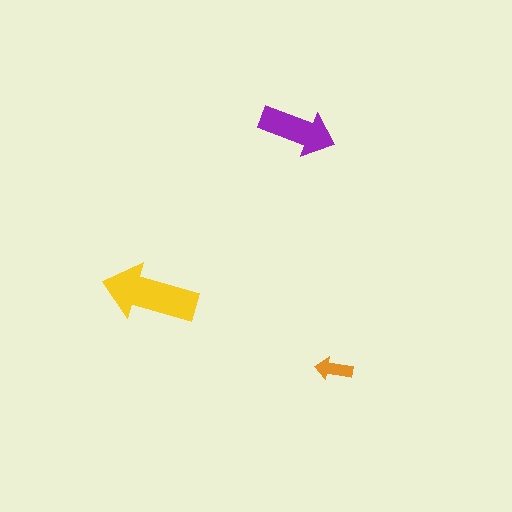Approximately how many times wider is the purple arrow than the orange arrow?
About 2 times wider.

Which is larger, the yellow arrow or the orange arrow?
The yellow one.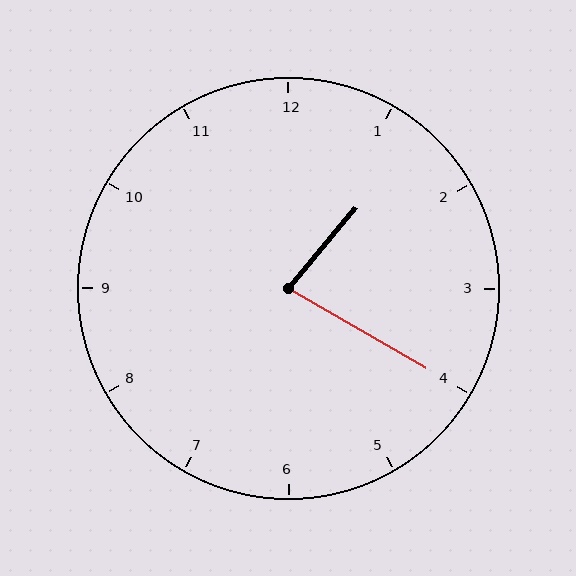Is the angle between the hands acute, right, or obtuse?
It is acute.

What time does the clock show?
1:20.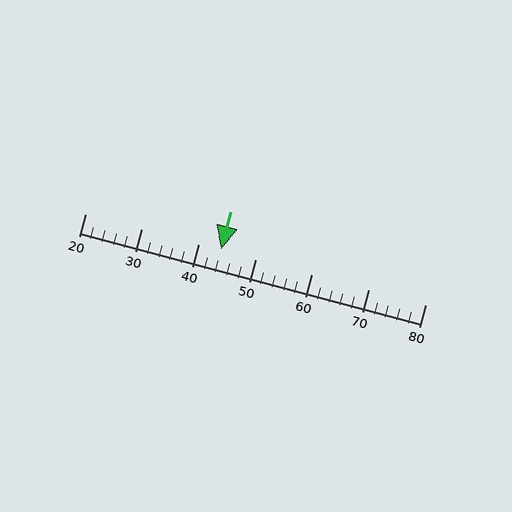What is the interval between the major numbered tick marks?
The major tick marks are spaced 10 units apart.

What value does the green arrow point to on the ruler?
The green arrow points to approximately 44.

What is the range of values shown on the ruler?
The ruler shows values from 20 to 80.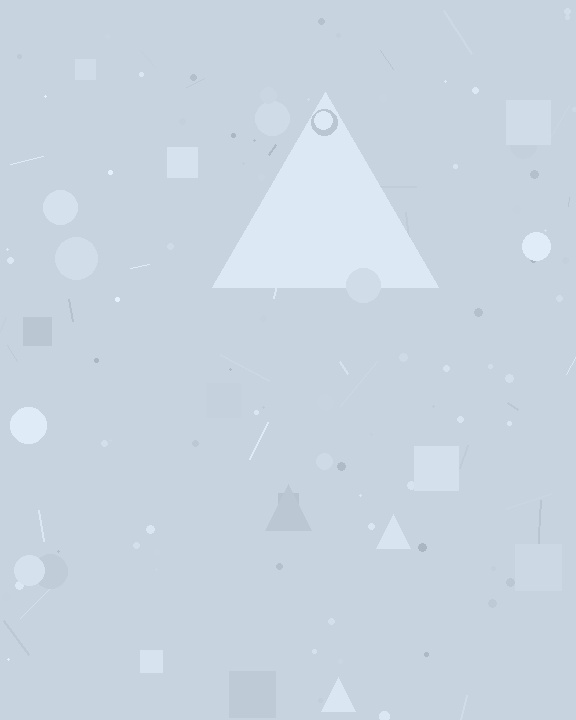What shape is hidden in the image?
A triangle is hidden in the image.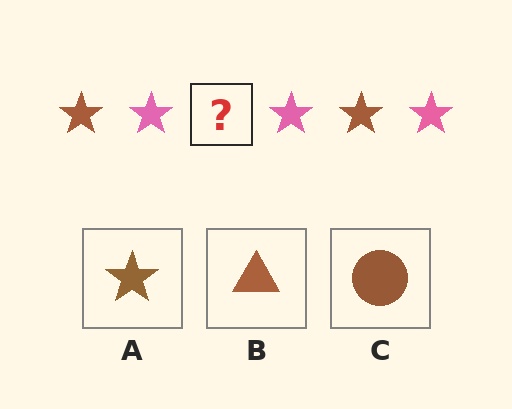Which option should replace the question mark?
Option A.